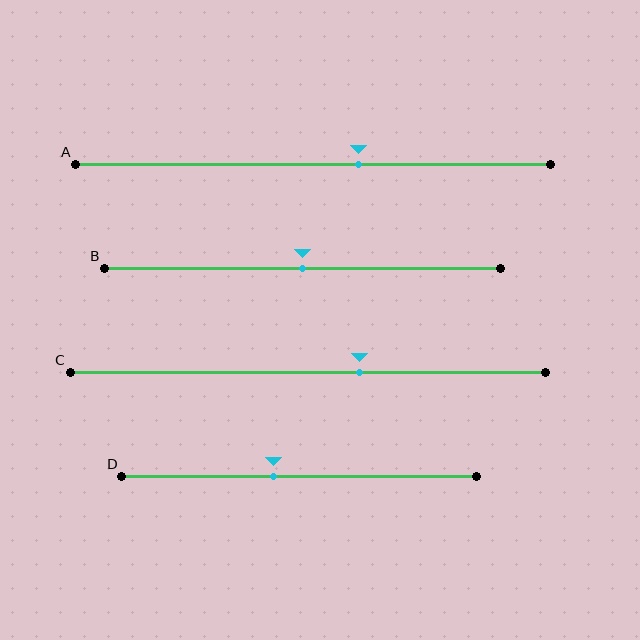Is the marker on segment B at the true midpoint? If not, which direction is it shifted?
Yes, the marker on segment B is at the true midpoint.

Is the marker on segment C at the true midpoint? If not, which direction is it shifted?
No, the marker on segment C is shifted to the right by about 11% of the segment length.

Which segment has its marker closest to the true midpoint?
Segment B has its marker closest to the true midpoint.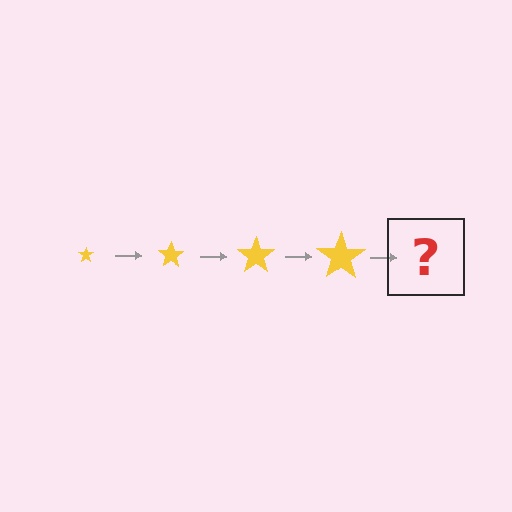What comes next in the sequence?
The next element should be a yellow star, larger than the previous one.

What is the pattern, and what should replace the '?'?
The pattern is that the star gets progressively larger each step. The '?' should be a yellow star, larger than the previous one.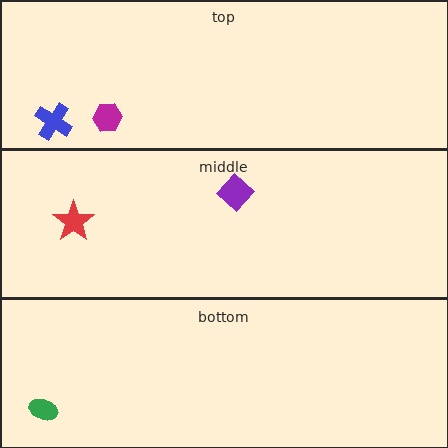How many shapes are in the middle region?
2.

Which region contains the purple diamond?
The middle region.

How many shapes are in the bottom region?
1.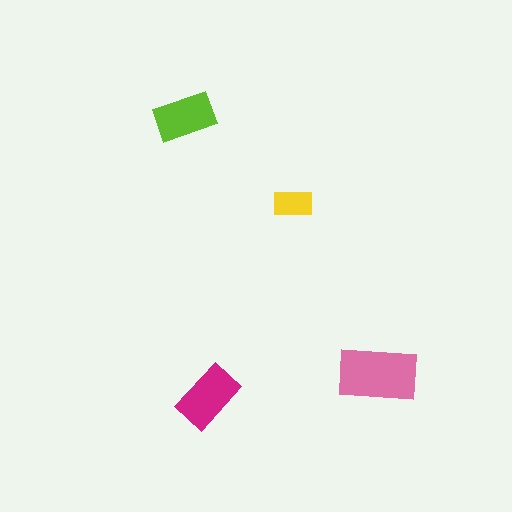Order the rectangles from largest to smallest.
the pink one, the magenta one, the lime one, the yellow one.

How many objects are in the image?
There are 4 objects in the image.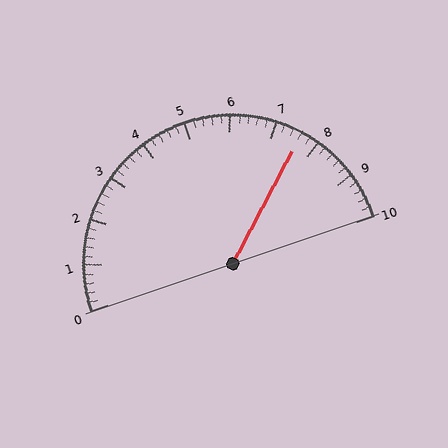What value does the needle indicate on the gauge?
The needle indicates approximately 7.6.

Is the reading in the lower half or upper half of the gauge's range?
The reading is in the upper half of the range (0 to 10).